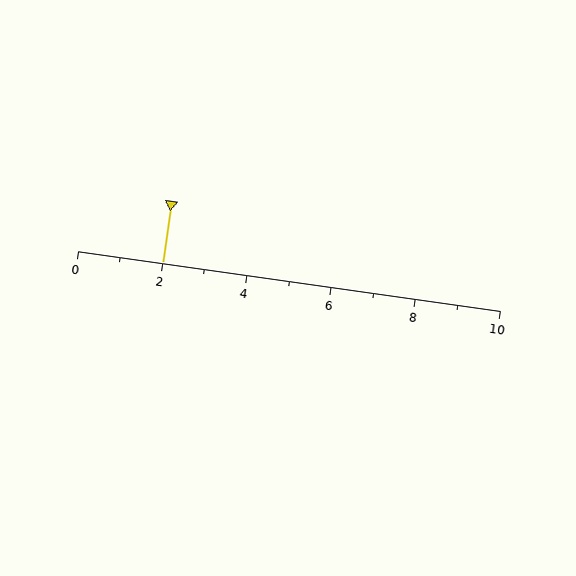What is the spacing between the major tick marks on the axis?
The major ticks are spaced 2 apart.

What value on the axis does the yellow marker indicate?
The marker indicates approximately 2.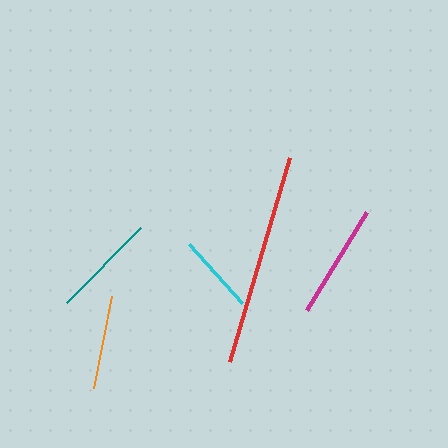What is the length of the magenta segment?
The magenta segment is approximately 115 pixels long.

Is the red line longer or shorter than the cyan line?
The red line is longer than the cyan line.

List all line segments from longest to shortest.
From longest to shortest: red, magenta, teal, orange, cyan.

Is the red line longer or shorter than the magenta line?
The red line is longer than the magenta line.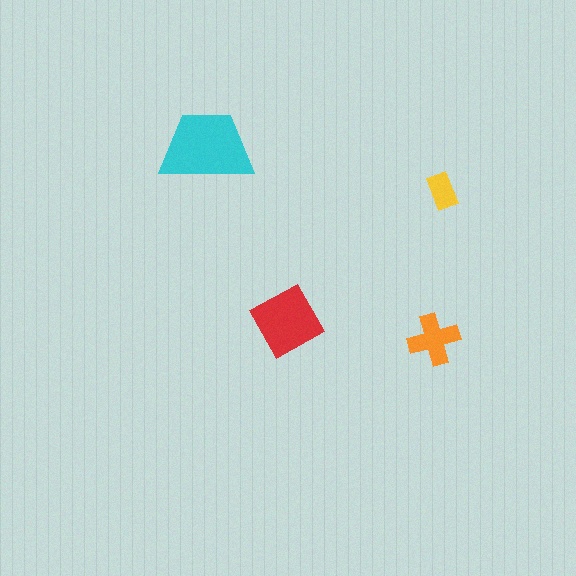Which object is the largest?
The cyan trapezoid.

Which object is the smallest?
The yellow rectangle.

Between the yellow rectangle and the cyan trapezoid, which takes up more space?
The cyan trapezoid.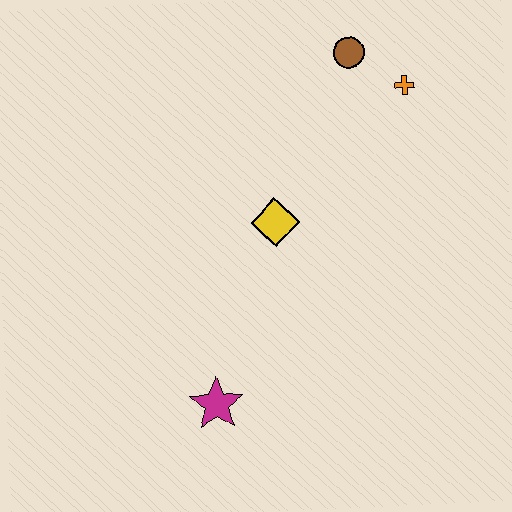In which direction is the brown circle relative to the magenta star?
The brown circle is above the magenta star.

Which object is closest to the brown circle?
The orange cross is closest to the brown circle.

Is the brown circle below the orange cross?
No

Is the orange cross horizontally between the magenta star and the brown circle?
No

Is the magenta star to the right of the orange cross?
No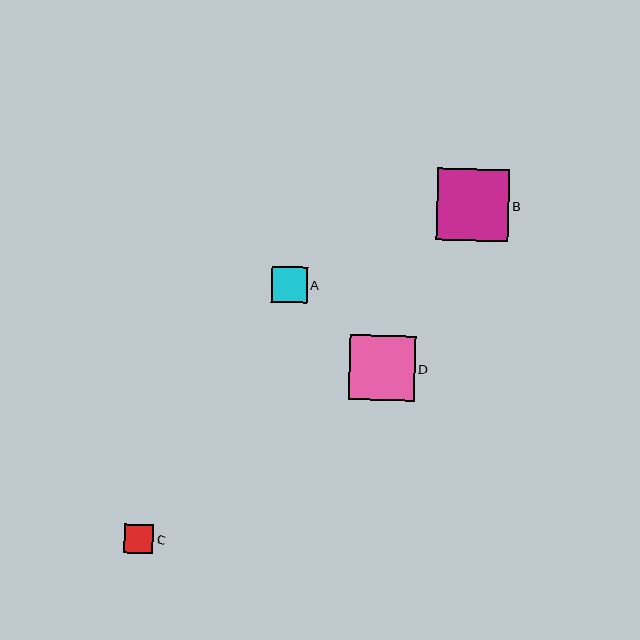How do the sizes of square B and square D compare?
Square B and square D are approximately the same size.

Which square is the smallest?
Square C is the smallest with a size of approximately 29 pixels.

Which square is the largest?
Square B is the largest with a size of approximately 72 pixels.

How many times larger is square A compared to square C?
Square A is approximately 1.2 times the size of square C.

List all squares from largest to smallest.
From largest to smallest: B, D, A, C.